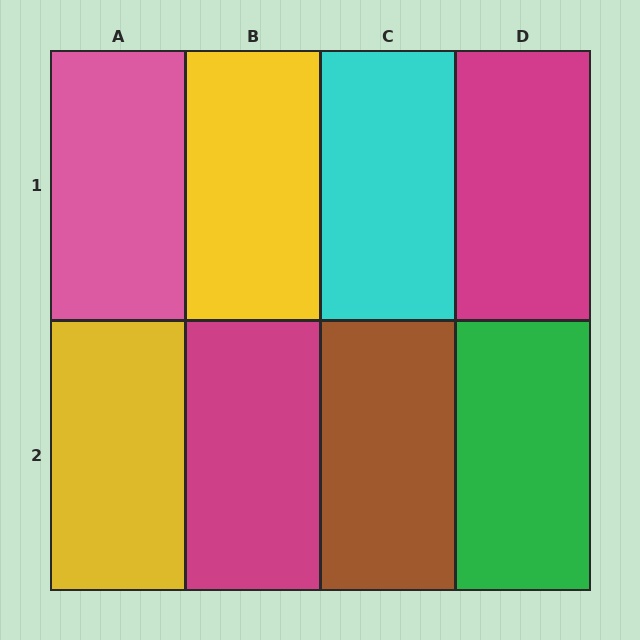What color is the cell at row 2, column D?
Green.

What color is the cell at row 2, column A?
Yellow.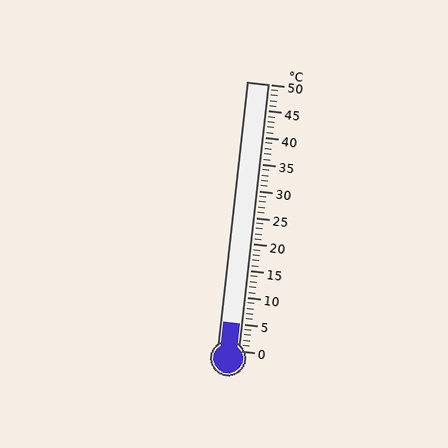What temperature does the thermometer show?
The thermometer shows approximately 5°C.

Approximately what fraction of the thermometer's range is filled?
The thermometer is filled to approximately 10% of its range.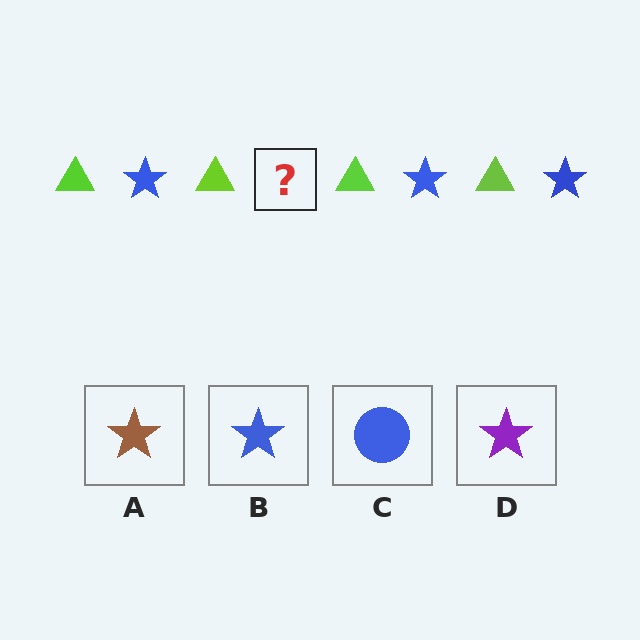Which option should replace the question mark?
Option B.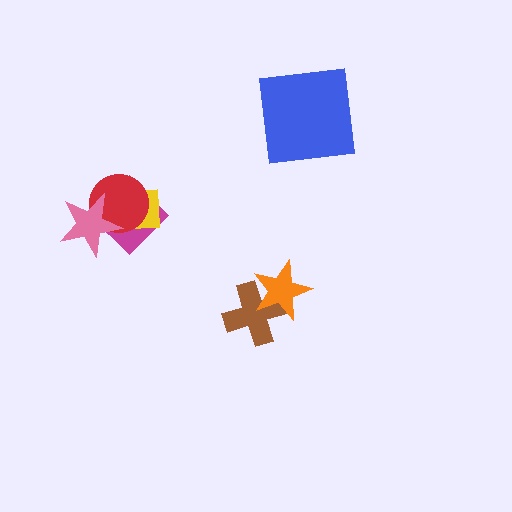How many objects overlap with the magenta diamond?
3 objects overlap with the magenta diamond.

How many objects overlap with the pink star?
3 objects overlap with the pink star.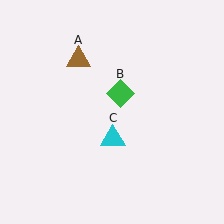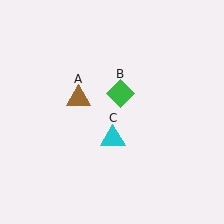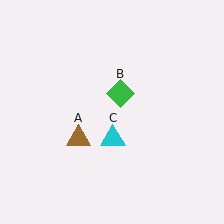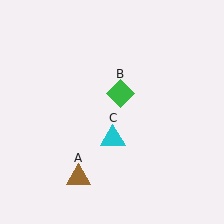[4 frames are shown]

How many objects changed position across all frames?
1 object changed position: brown triangle (object A).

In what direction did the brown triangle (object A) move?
The brown triangle (object A) moved down.